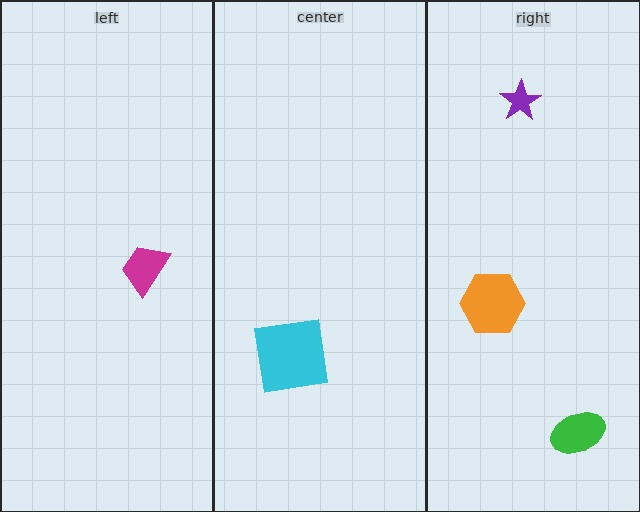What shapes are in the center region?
The cyan square.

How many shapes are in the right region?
3.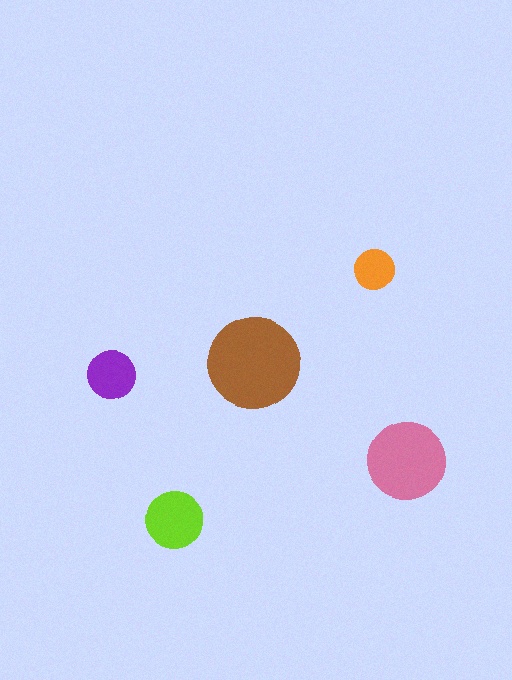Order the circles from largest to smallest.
the brown one, the pink one, the lime one, the purple one, the orange one.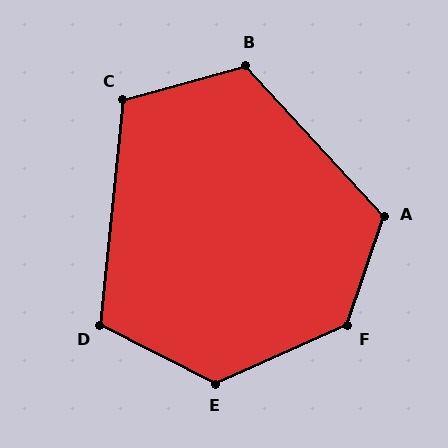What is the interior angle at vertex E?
Approximately 129 degrees (obtuse).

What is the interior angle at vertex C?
Approximately 111 degrees (obtuse).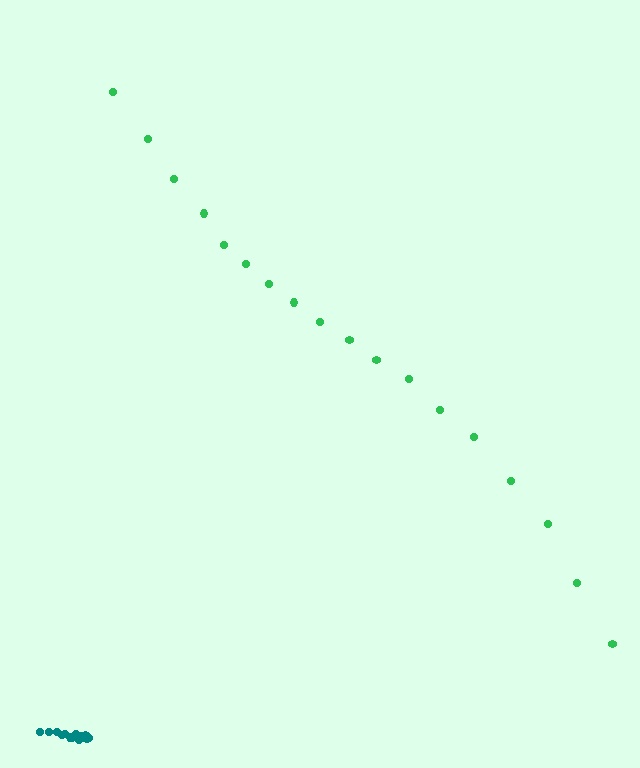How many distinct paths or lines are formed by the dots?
There are 2 distinct paths.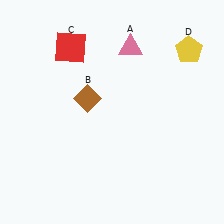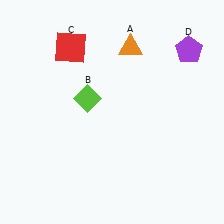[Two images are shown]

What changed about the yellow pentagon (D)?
In Image 1, D is yellow. In Image 2, it changed to purple.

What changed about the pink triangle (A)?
In Image 1, A is pink. In Image 2, it changed to orange.